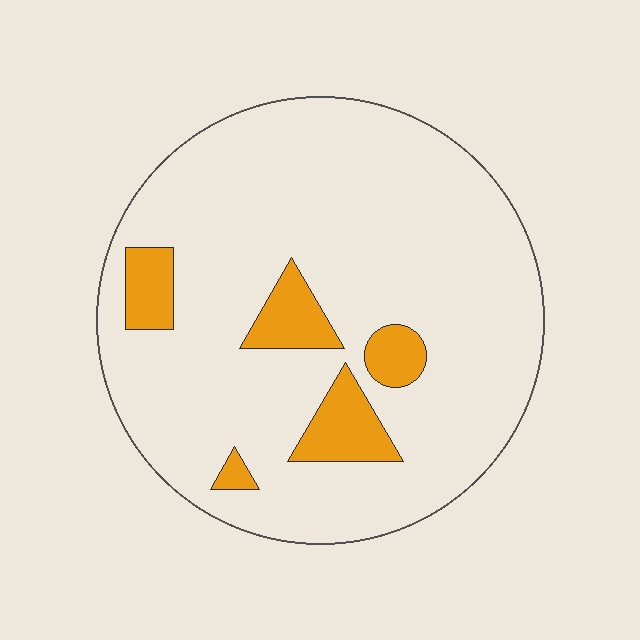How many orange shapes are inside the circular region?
5.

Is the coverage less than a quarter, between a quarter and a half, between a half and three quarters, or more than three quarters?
Less than a quarter.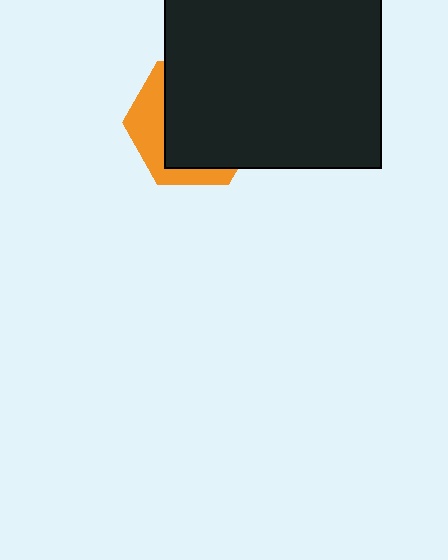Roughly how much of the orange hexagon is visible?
A small part of it is visible (roughly 31%).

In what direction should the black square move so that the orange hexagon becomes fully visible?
The black square should move toward the upper-right. That is the shortest direction to clear the overlap and leave the orange hexagon fully visible.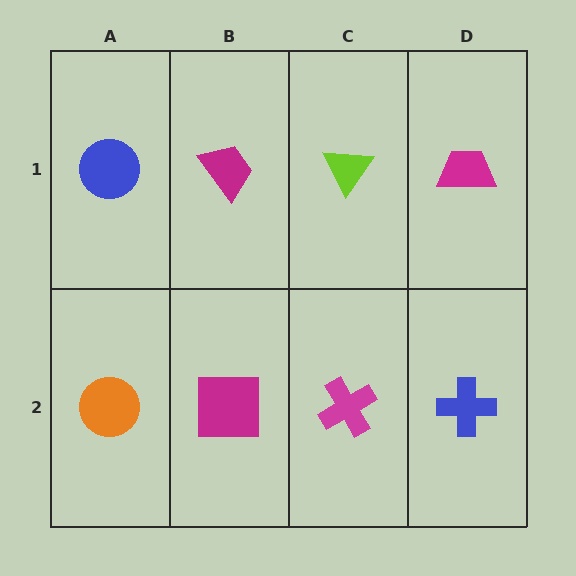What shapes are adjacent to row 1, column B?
A magenta square (row 2, column B), a blue circle (row 1, column A), a lime triangle (row 1, column C).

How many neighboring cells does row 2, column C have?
3.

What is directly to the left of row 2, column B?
An orange circle.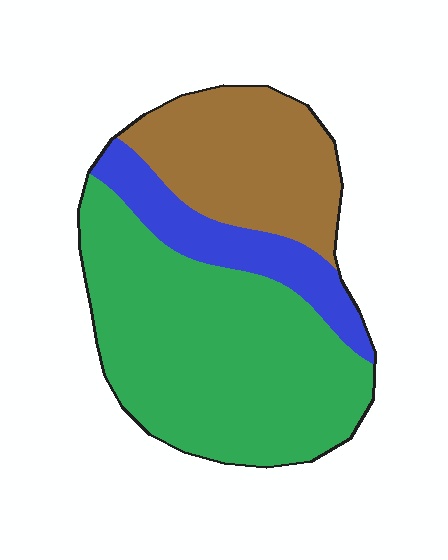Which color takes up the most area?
Green, at roughly 55%.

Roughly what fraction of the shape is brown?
Brown takes up about one quarter (1/4) of the shape.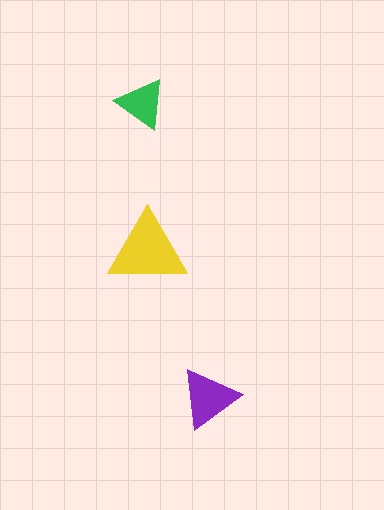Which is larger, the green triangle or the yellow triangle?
The yellow one.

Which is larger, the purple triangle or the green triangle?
The purple one.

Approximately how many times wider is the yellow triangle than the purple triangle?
About 1.5 times wider.